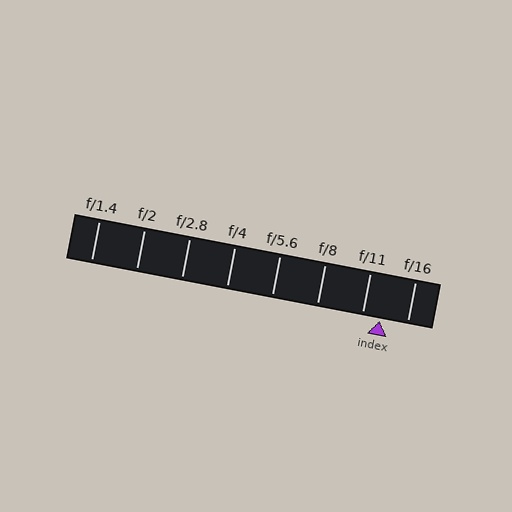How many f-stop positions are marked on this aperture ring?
There are 8 f-stop positions marked.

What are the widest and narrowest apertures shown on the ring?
The widest aperture shown is f/1.4 and the narrowest is f/16.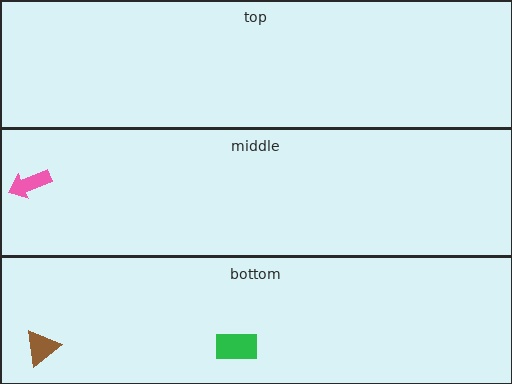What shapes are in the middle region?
The pink arrow.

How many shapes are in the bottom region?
2.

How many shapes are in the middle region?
1.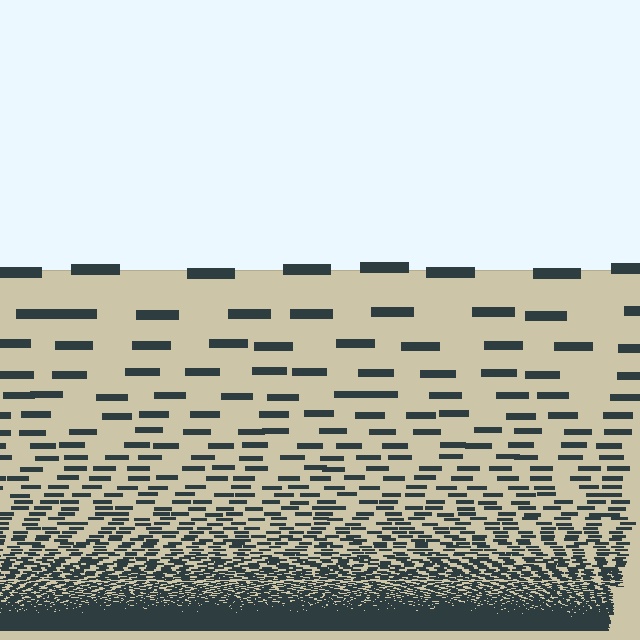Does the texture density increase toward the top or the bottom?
Density increases toward the bottom.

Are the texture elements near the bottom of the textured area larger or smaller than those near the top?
Smaller. The gradient is inverted — elements near the bottom are smaller and denser.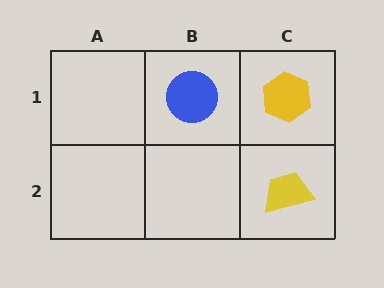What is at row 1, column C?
A yellow hexagon.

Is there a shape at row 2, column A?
No, that cell is empty.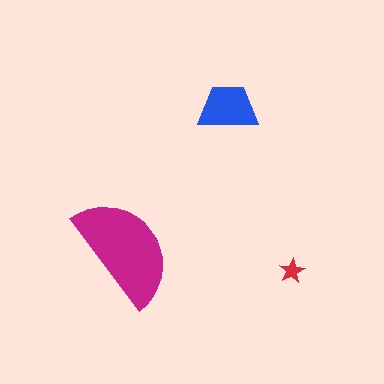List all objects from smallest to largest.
The red star, the blue trapezoid, the magenta semicircle.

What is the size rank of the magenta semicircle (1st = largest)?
1st.